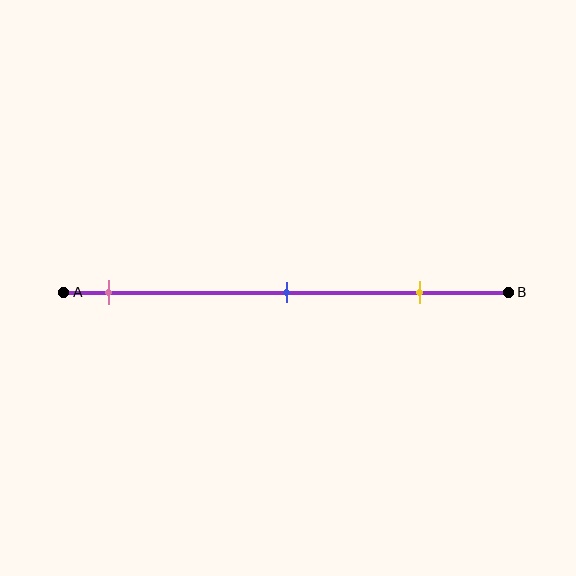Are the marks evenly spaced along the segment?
Yes, the marks are approximately evenly spaced.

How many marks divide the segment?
There are 3 marks dividing the segment.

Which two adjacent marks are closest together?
The blue and yellow marks are the closest adjacent pair.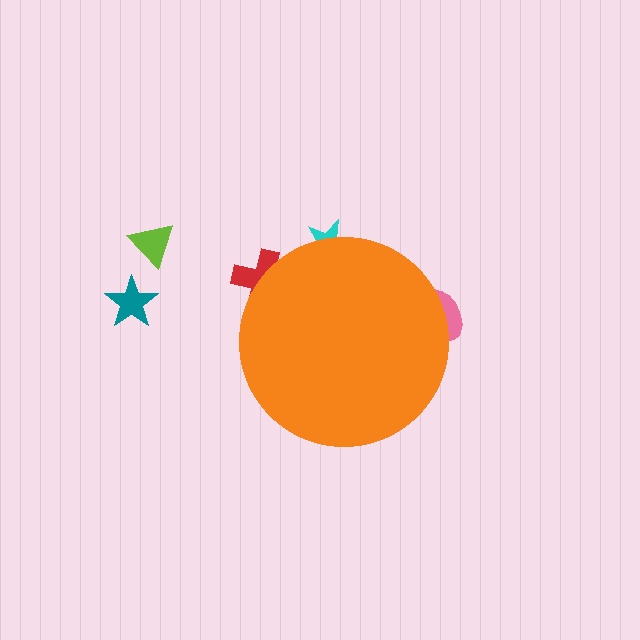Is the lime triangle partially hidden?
No, the lime triangle is fully visible.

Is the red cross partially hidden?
Yes, the red cross is partially hidden behind the orange circle.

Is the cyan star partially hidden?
Yes, the cyan star is partially hidden behind the orange circle.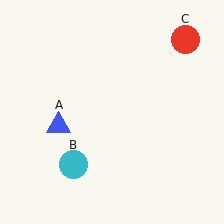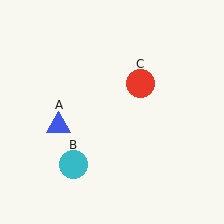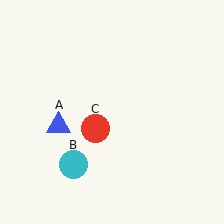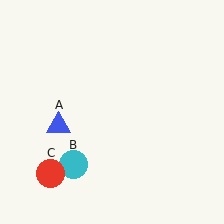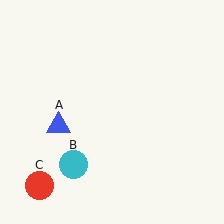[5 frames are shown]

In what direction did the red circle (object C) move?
The red circle (object C) moved down and to the left.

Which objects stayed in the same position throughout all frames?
Blue triangle (object A) and cyan circle (object B) remained stationary.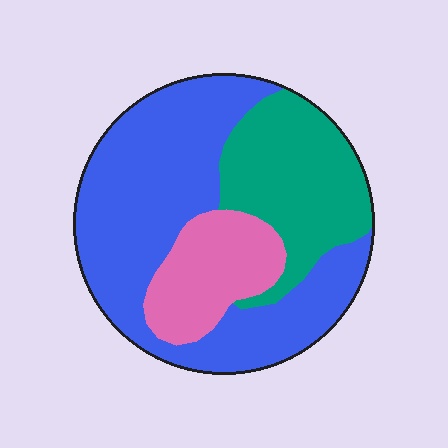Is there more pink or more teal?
Teal.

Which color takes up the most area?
Blue, at roughly 55%.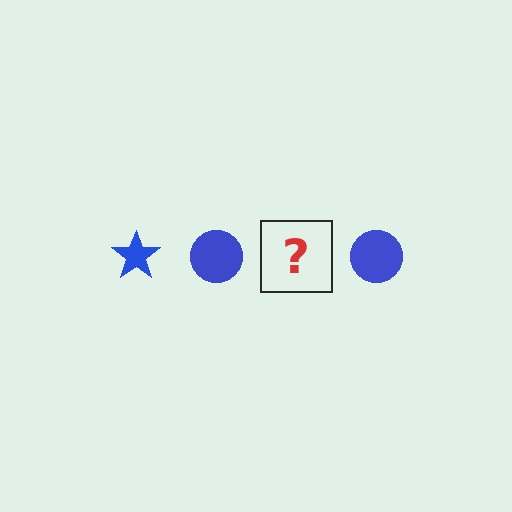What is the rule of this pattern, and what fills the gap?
The rule is that the pattern cycles through star, circle shapes in blue. The gap should be filled with a blue star.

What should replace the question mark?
The question mark should be replaced with a blue star.